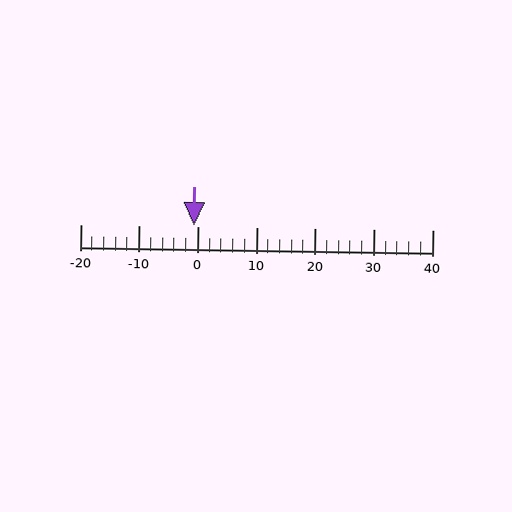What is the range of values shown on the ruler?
The ruler shows values from -20 to 40.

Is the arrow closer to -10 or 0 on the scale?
The arrow is closer to 0.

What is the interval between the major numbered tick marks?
The major tick marks are spaced 10 units apart.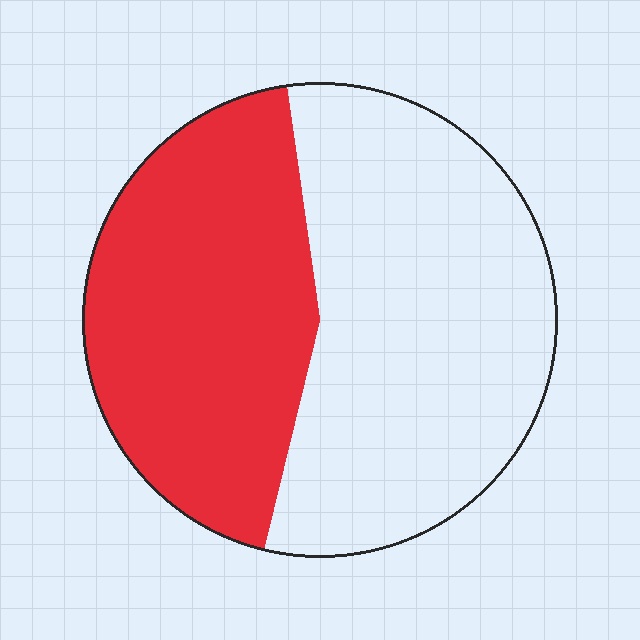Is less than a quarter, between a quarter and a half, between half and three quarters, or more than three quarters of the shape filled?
Between a quarter and a half.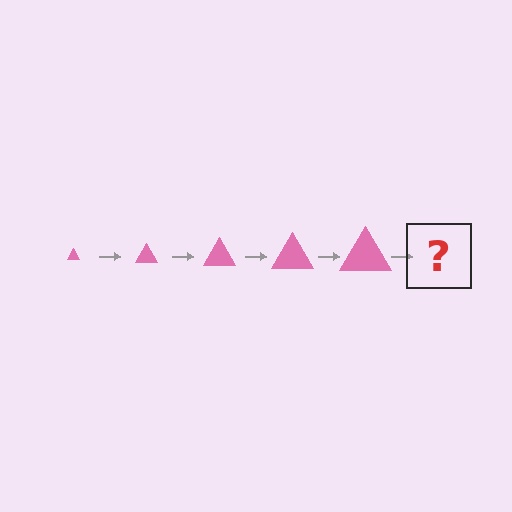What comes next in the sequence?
The next element should be a pink triangle, larger than the previous one.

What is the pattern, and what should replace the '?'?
The pattern is that the triangle gets progressively larger each step. The '?' should be a pink triangle, larger than the previous one.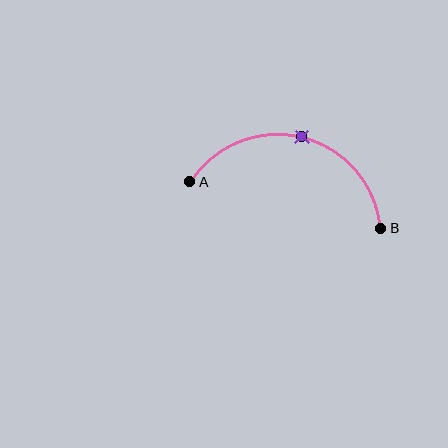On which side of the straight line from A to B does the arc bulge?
The arc bulges above the straight line connecting A and B.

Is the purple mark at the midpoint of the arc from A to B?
Yes. The purple mark lies on the arc at equal arc-length from both A and B — it is the arc midpoint.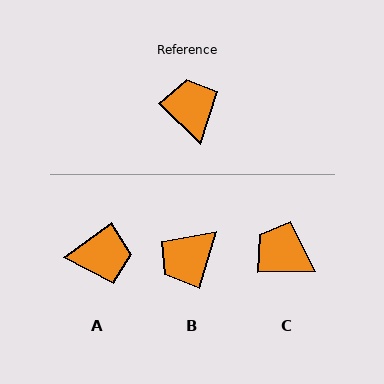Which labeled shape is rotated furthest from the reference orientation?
B, about 118 degrees away.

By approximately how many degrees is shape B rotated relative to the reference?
Approximately 118 degrees counter-clockwise.